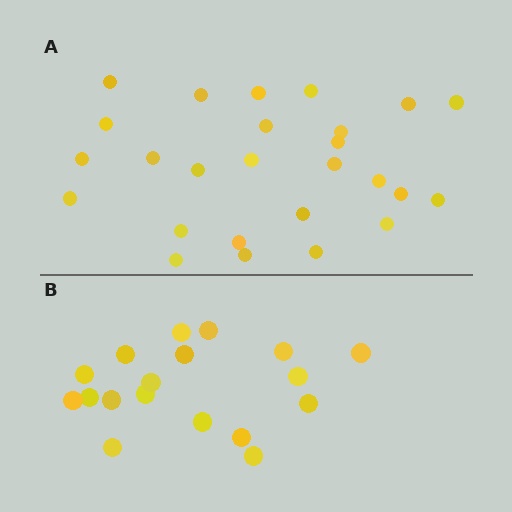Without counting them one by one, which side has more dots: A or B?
Region A (the top region) has more dots.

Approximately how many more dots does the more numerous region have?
Region A has roughly 8 or so more dots than region B.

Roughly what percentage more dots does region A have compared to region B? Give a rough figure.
About 45% more.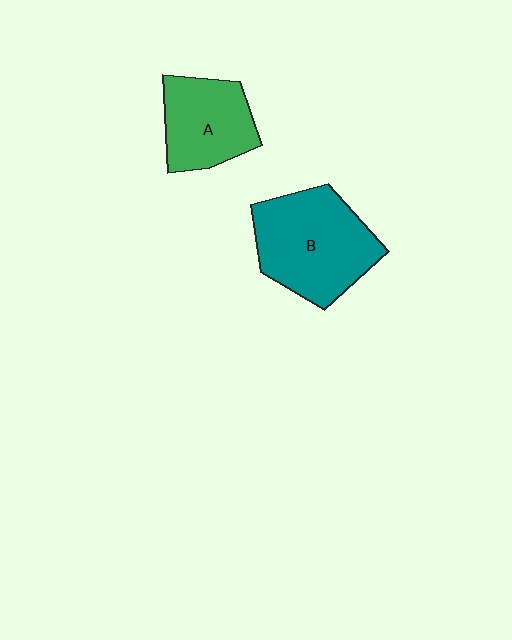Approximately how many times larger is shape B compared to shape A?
Approximately 1.4 times.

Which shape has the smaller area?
Shape A (green).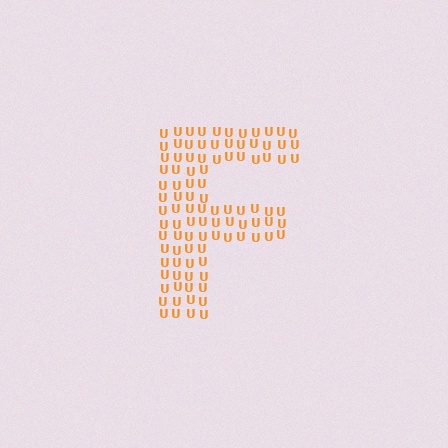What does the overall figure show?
The overall figure shows the letter F.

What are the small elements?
The small elements are letter U's.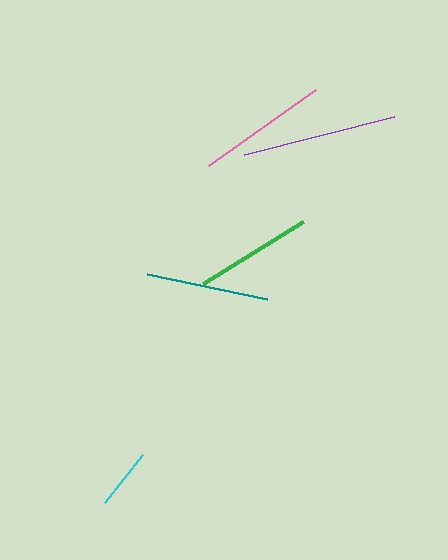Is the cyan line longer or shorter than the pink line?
The pink line is longer than the cyan line.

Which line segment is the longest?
The purple line is the longest at approximately 155 pixels.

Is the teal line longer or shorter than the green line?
The teal line is longer than the green line.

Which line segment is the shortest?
The cyan line is the shortest at approximately 61 pixels.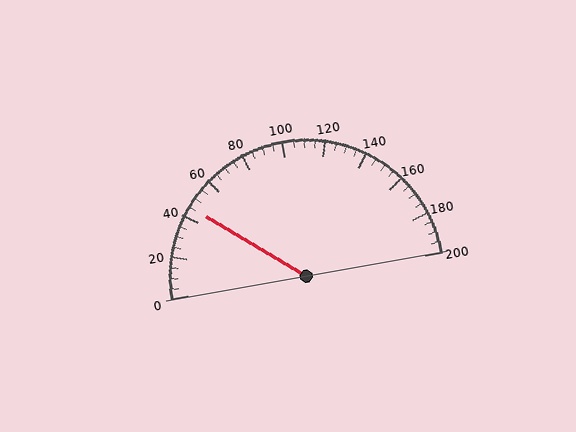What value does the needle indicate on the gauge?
The needle indicates approximately 45.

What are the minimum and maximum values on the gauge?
The gauge ranges from 0 to 200.